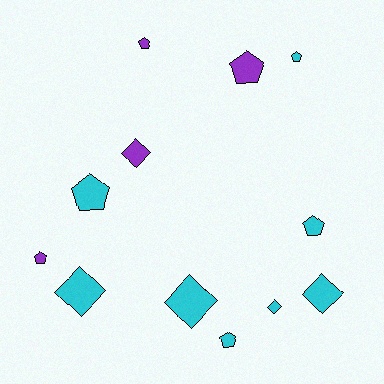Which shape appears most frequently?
Pentagon, with 7 objects.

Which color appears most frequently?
Cyan, with 8 objects.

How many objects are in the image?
There are 12 objects.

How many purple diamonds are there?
There is 1 purple diamond.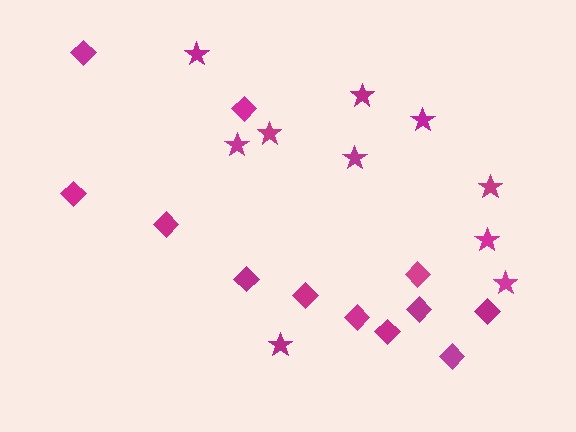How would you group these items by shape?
There are 2 groups: one group of stars (10) and one group of diamonds (12).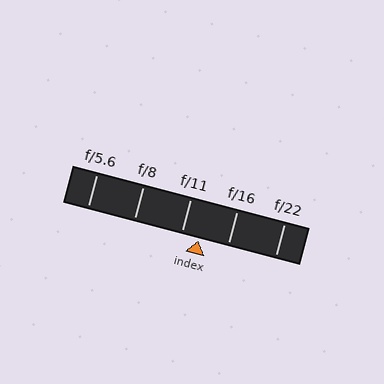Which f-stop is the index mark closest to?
The index mark is closest to f/11.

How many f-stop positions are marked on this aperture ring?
There are 5 f-stop positions marked.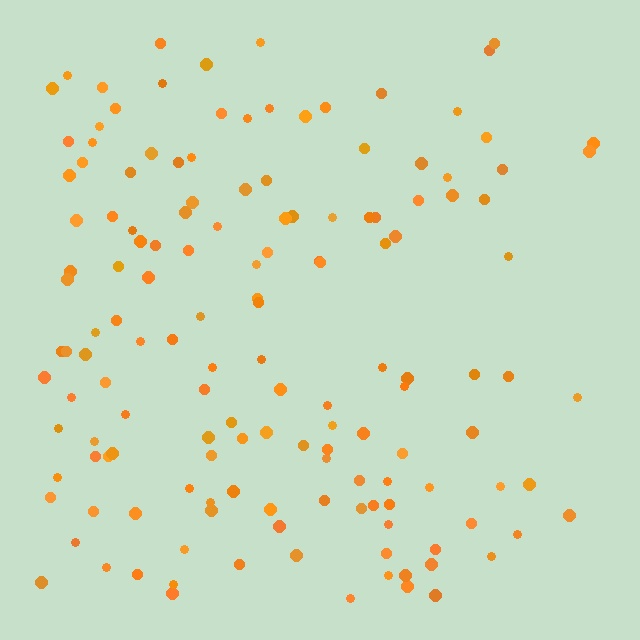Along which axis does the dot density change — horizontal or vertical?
Horizontal.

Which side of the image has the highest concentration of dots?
The left.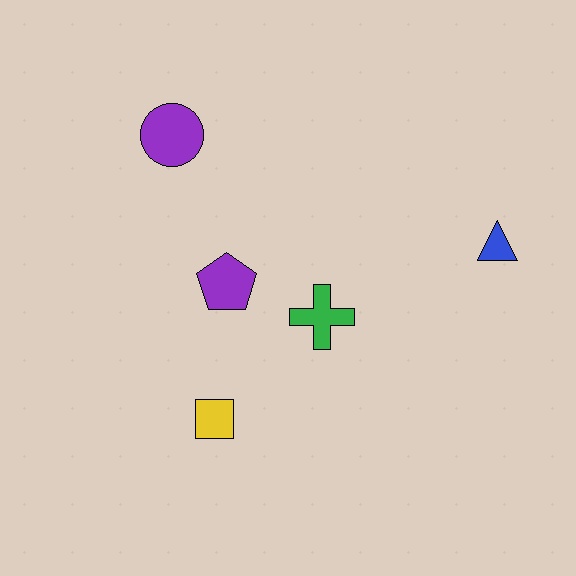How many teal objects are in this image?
There are no teal objects.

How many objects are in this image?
There are 5 objects.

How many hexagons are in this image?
There are no hexagons.